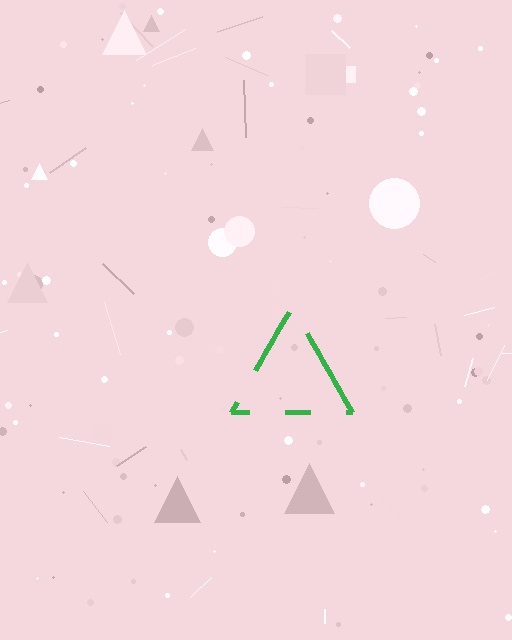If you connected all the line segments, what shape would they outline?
They would outline a triangle.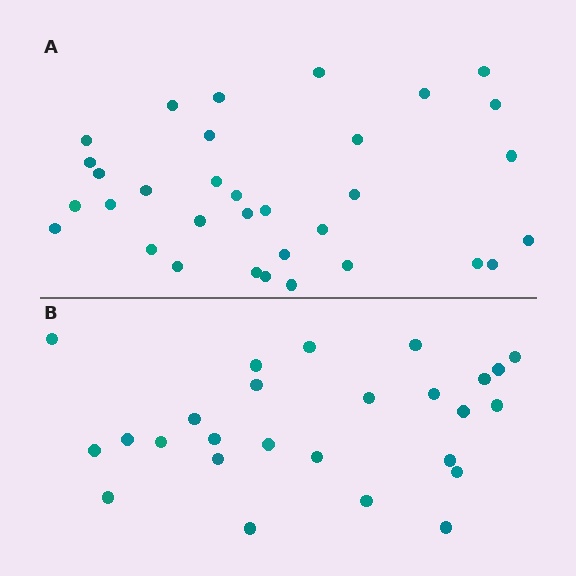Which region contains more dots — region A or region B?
Region A (the top region) has more dots.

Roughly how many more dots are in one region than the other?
Region A has roughly 8 or so more dots than region B.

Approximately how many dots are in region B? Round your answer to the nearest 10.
About 30 dots. (The exact count is 26, which rounds to 30.)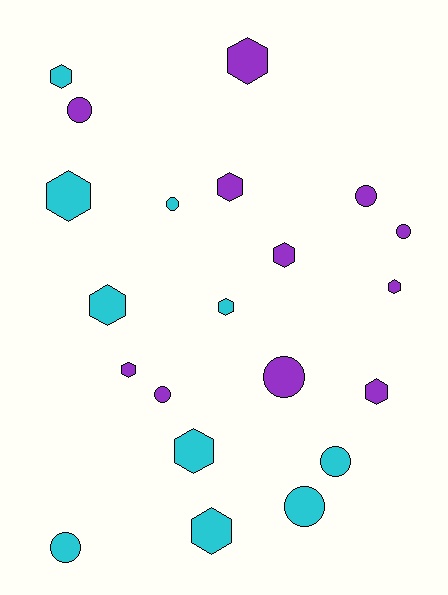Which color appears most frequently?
Purple, with 11 objects.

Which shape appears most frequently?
Hexagon, with 12 objects.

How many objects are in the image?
There are 21 objects.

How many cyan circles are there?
There are 4 cyan circles.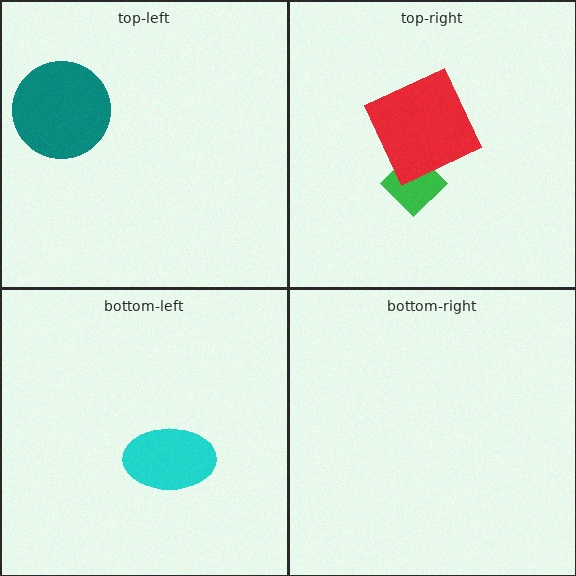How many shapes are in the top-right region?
2.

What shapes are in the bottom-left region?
The cyan ellipse.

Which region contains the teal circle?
The top-left region.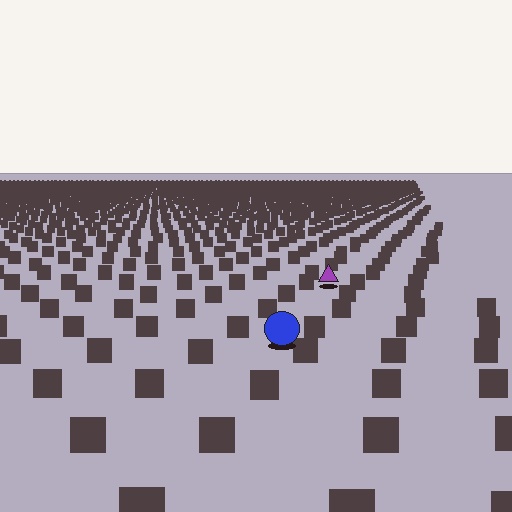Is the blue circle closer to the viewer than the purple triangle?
Yes. The blue circle is closer — you can tell from the texture gradient: the ground texture is coarser near it.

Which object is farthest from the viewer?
The purple triangle is farthest from the viewer. It appears smaller and the ground texture around it is denser.